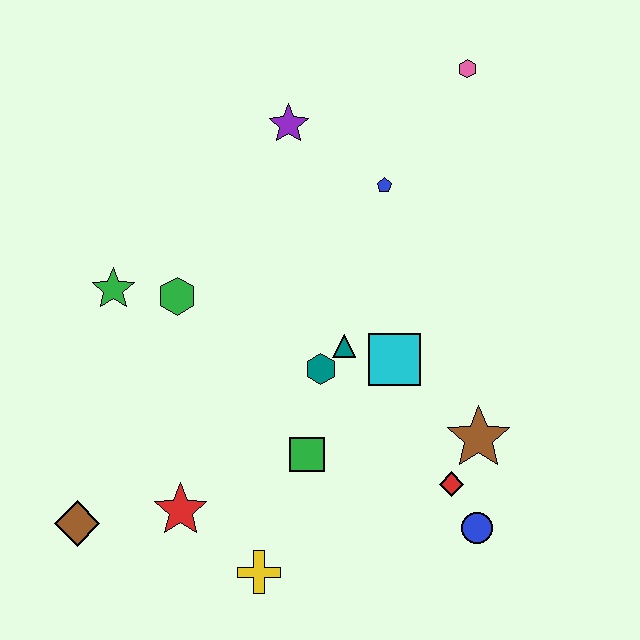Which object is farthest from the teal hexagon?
The pink hexagon is farthest from the teal hexagon.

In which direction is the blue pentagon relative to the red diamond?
The blue pentagon is above the red diamond.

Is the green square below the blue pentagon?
Yes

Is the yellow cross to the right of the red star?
Yes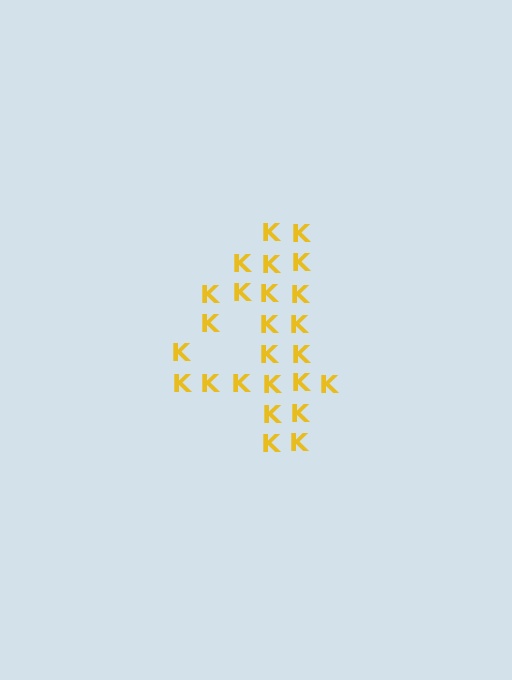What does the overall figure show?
The overall figure shows the digit 4.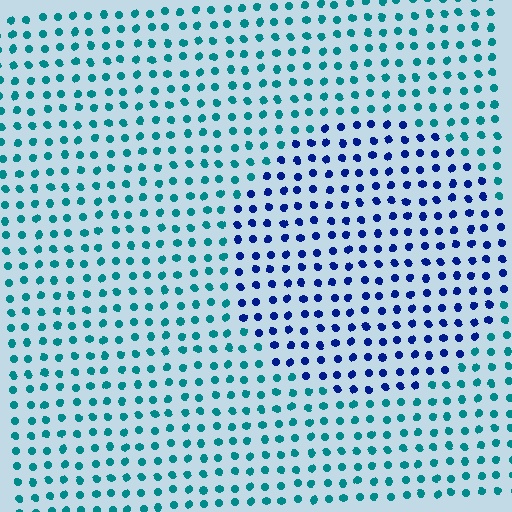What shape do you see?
I see a circle.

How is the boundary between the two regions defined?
The boundary is defined purely by a slight shift in hue (about 49 degrees). Spacing, size, and orientation are identical on both sides.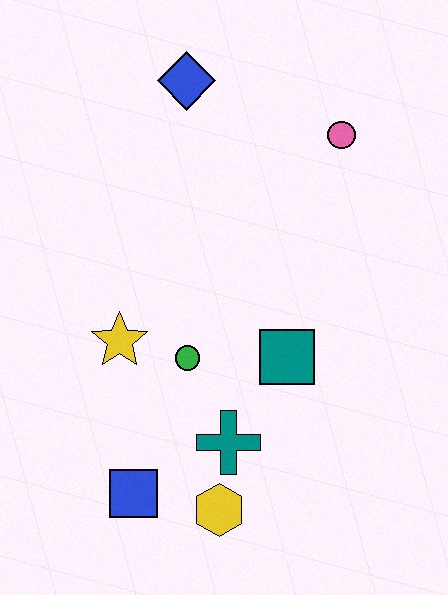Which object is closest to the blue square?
The yellow hexagon is closest to the blue square.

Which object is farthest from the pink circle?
The blue square is farthest from the pink circle.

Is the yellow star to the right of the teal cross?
No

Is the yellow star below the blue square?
No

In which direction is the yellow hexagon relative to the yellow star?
The yellow hexagon is below the yellow star.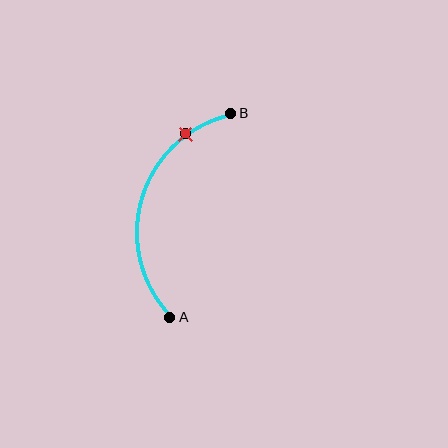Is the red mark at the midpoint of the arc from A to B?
No. The red mark lies on the arc but is closer to endpoint B. The arc midpoint would be at the point on the curve equidistant along the arc from both A and B.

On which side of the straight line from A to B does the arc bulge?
The arc bulges to the left of the straight line connecting A and B.